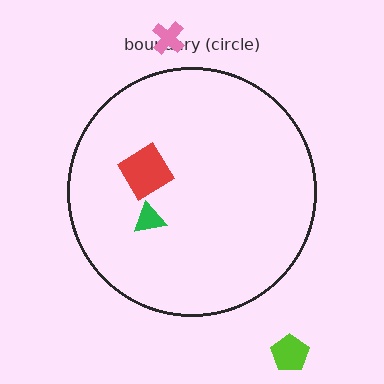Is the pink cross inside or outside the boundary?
Outside.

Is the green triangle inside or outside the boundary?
Inside.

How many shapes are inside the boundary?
2 inside, 2 outside.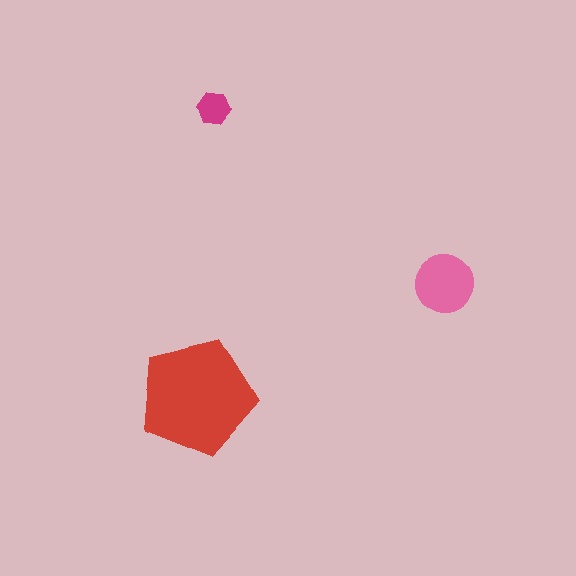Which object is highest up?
The magenta hexagon is topmost.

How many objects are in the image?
There are 3 objects in the image.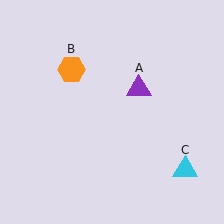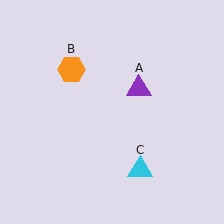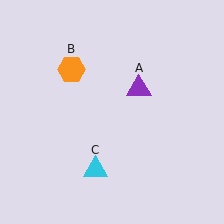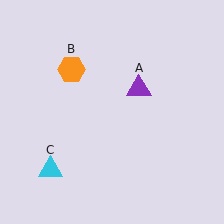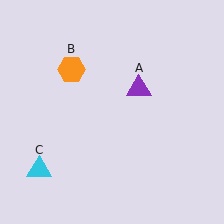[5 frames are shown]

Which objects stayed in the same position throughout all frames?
Purple triangle (object A) and orange hexagon (object B) remained stationary.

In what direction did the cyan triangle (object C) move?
The cyan triangle (object C) moved left.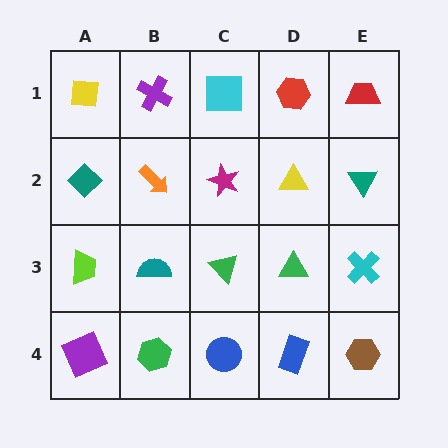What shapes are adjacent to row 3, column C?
A magenta star (row 2, column C), a blue circle (row 4, column C), a teal semicircle (row 3, column B), a green triangle (row 3, column D).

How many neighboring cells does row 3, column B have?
4.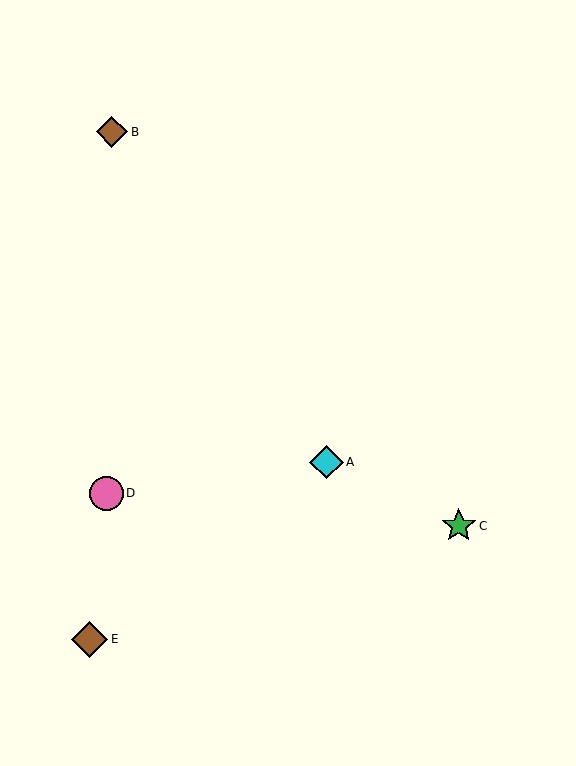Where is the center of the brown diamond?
The center of the brown diamond is at (112, 132).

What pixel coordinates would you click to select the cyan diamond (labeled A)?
Click at (326, 462) to select the cyan diamond A.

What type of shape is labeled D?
Shape D is a pink circle.